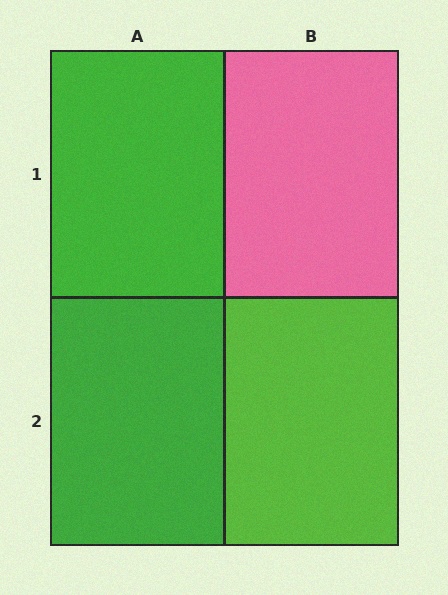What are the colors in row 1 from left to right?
Green, pink.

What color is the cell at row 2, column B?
Lime.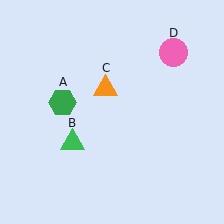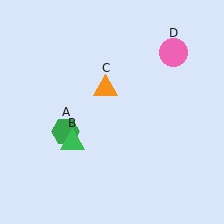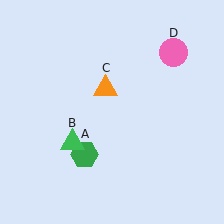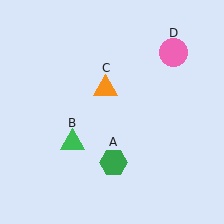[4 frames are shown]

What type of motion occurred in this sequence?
The green hexagon (object A) rotated counterclockwise around the center of the scene.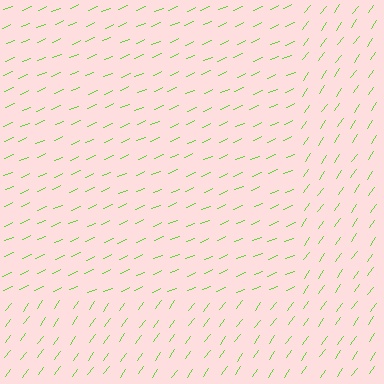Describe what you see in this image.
The image is filled with small lime line segments. A rectangle region in the image has lines oriented differently from the surrounding lines, creating a visible texture boundary.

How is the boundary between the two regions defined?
The boundary is defined purely by a change in line orientation (approximately 31 degrees difference). All lines are the same color and thickness.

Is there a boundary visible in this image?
Yes, there is a texture boundary formed by a change in line orientation.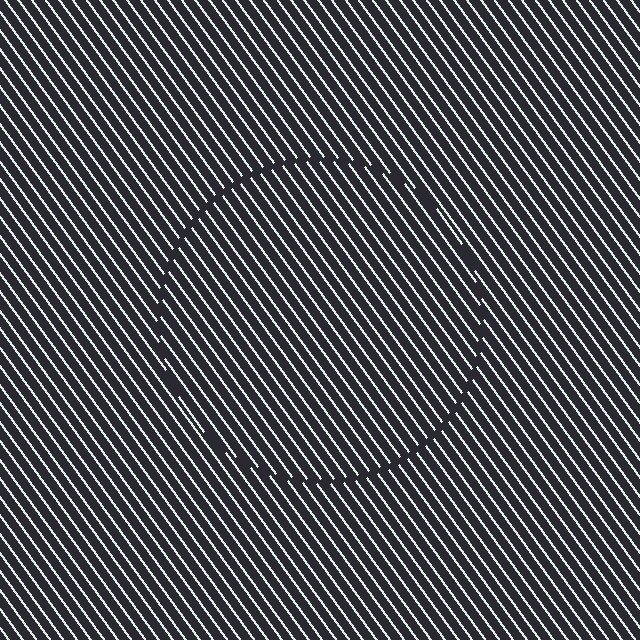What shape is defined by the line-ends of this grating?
An illusory circle. The interior of the shape contains the same grating, shifted by half a period — the contour is defined by the phase discontinuity where line-ends from the inner and outer gratings abut.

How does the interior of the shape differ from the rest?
The interior of the shape contains the same grating, shifted by half a period — the contour is defined by the phase discontinuity where line-ends from the inner and outer gratings abut.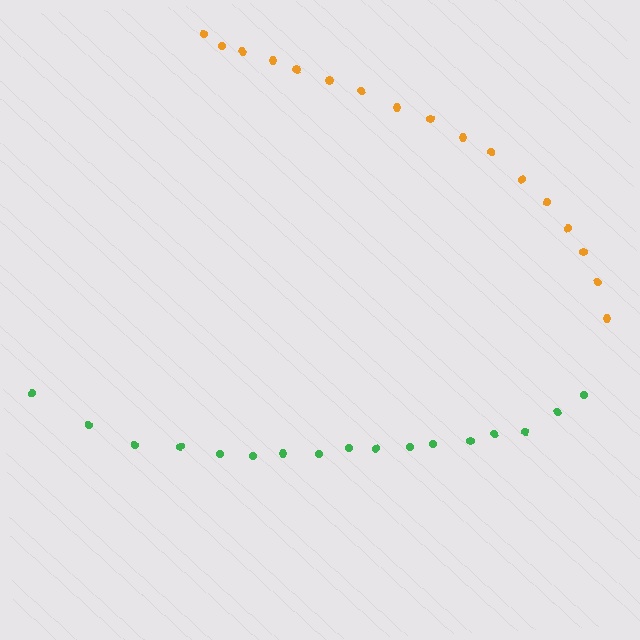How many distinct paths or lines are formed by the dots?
There are 2 distinct paths.